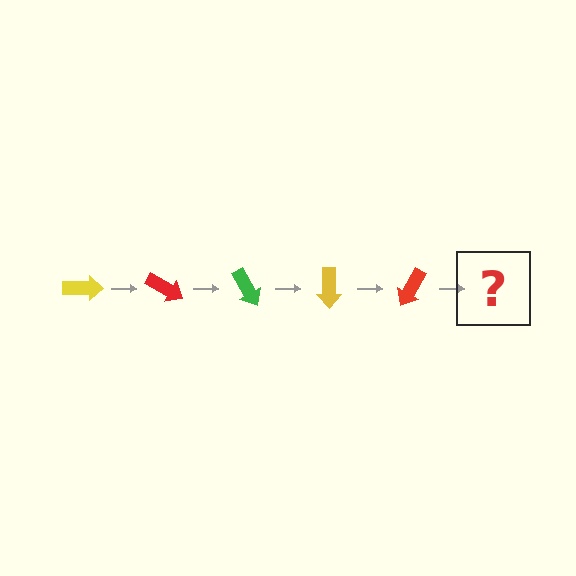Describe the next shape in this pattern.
It should be a green arrow, rotated 150 degrees from the start.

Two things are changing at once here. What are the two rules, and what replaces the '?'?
The two rules are that it rotates 30 degrees each step and the color cycles through yellow, red, and green. The '?' should be a green arrow, rotated 150 degrees from the start.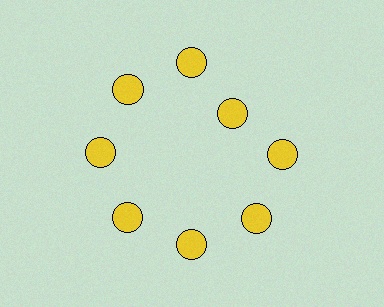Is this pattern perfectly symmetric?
No. The 8 yellow circles are arranged in a ring, but one element near the 2 o'clock position is pulled inward toward the center, breaking the 8-fold rotational symmetry.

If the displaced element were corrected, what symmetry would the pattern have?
It would have 8-fold rotational symmetry — the pattern would map onto itself every 45 degrees.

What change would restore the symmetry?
The symmetry would be restored by moving it outward, back onto the ring so that all 8 circles sit at equal angles and equal distance from the center.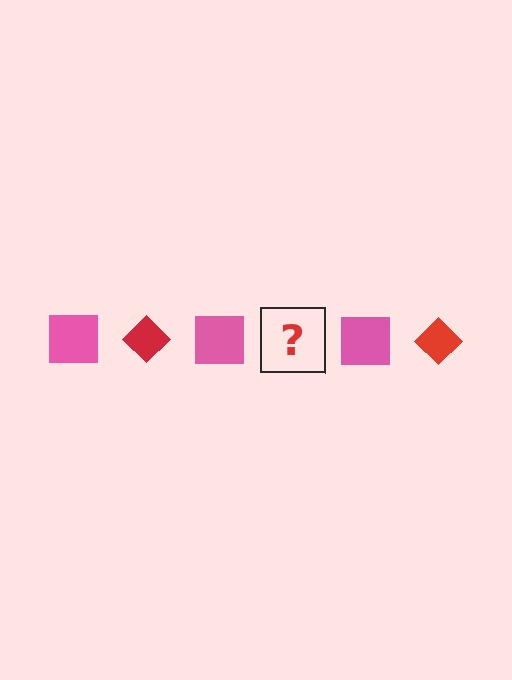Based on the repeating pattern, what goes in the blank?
The blank should be a red diamond.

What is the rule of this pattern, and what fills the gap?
The rule is that the pattern alternates between pink square and red diamond. The gap should be filled with a red diamond.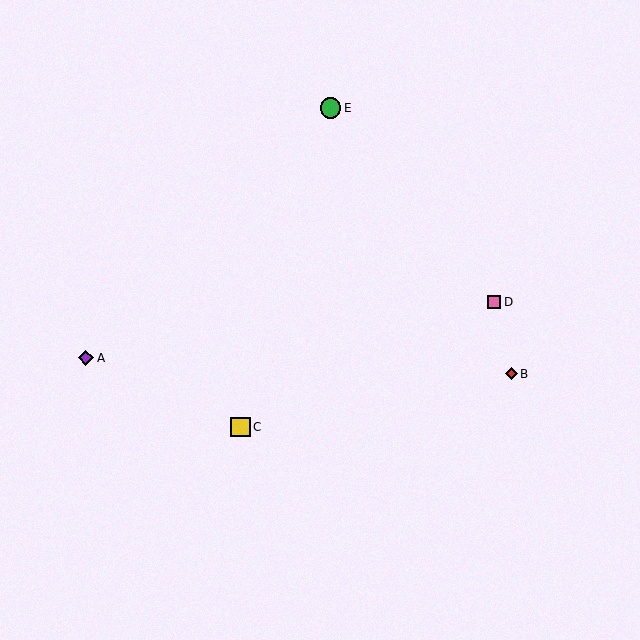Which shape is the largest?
The green circle (labeled E) is the largest.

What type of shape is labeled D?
Shape D is a pink square.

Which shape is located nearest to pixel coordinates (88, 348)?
The purple diamond (labeled A) at (86, 358) is nearest to that location.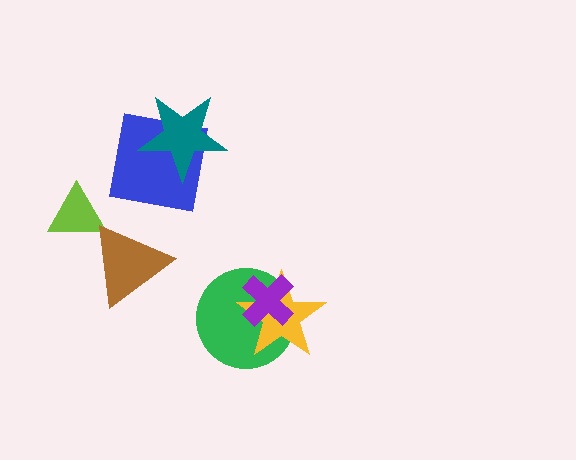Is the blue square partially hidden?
Yes, it is partially covered by another shape.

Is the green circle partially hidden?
Yes, it is partially covered by another shape.